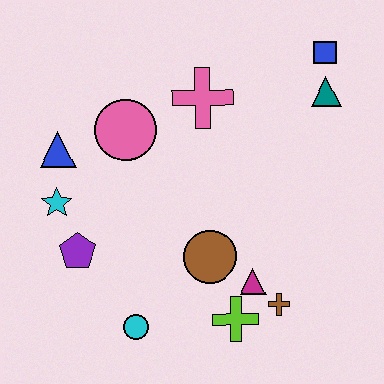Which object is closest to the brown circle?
The magenta triangle is closest to the brown circle.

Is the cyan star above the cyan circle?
Yes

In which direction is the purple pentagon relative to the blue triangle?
The purple pentagon is below the blue triangle.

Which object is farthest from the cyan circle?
The blue square is farthest from the cyan circle.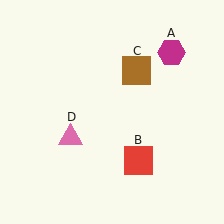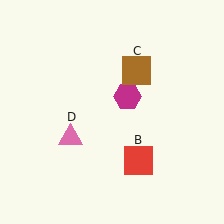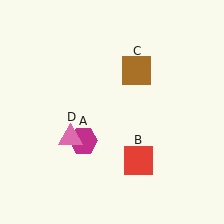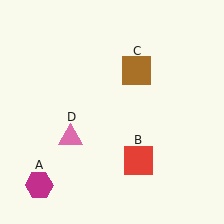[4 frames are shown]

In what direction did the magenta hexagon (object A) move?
The magenta hexagon (object A) moved down and to the left.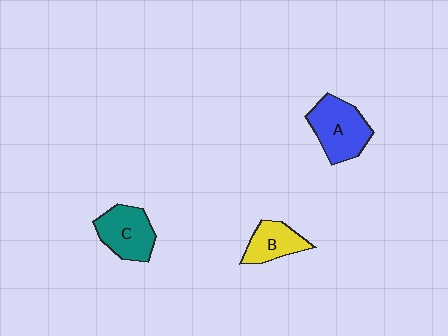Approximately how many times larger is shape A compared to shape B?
Approximately 1.5 times.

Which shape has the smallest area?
Shape B (yellow).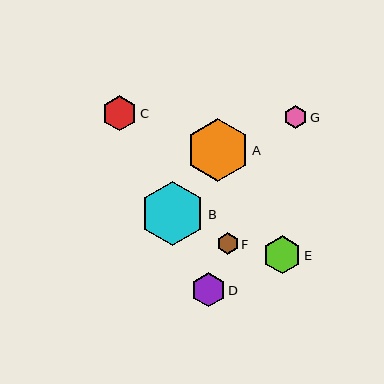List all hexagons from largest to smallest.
From largest to smallest: B, A, E, C, D, G, F.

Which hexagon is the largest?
Hexagon B is the largest with a size of approximately 64 pixels.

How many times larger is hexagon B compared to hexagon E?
Hexagon B is approximately 1.7 times the size of hexagon E.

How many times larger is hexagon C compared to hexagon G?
Hexagon C is approximately 1.5 times the size of hexagon G.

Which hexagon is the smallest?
Hexagon F is the smallest with a size of approximately 21 pixels.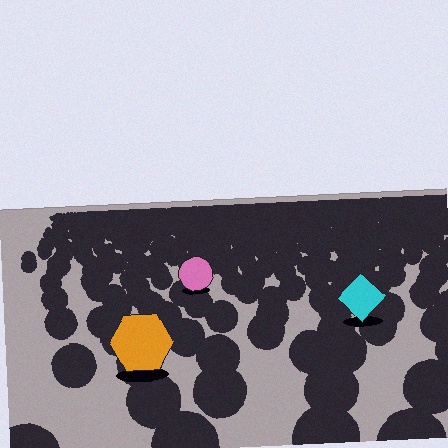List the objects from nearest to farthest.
From nearest to farthest: the orange hexagon, the cyan diamond, the pink circle.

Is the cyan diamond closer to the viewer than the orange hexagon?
No. The orange hexagon is closer — you can tell from the texture gradient: the ground texture is coarser near it.